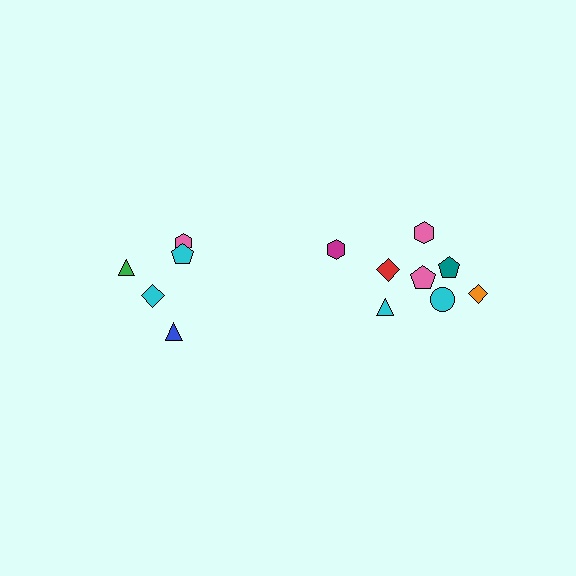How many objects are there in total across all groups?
There are 13 objects.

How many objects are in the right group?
There are 8 objects.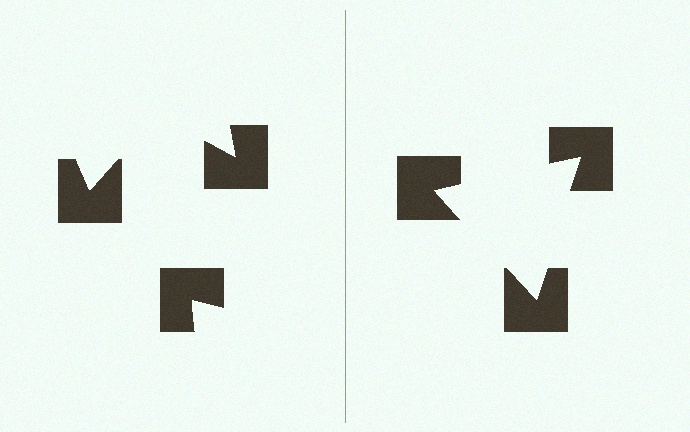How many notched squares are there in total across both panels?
6 — 3 on each side.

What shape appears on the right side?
An illusory triangle.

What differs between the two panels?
The notched squares are positioned identically on both sides; only the wedge orientations differ. On the right they align to a triangle; on the left they are misaligned.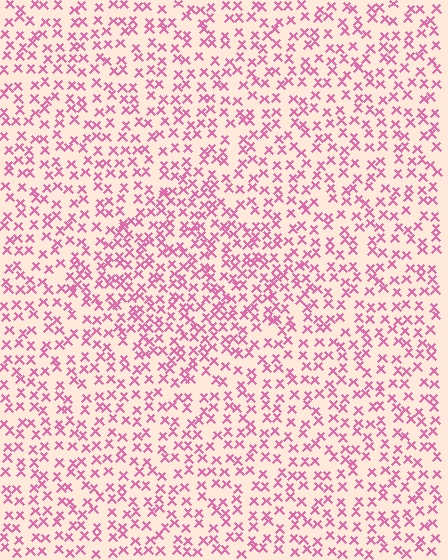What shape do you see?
I see a diamond.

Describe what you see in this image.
The image contains small pink elements arranged at two different densities. A diamond-shaped region is visible where the elements are more densely packed than the surrounding area.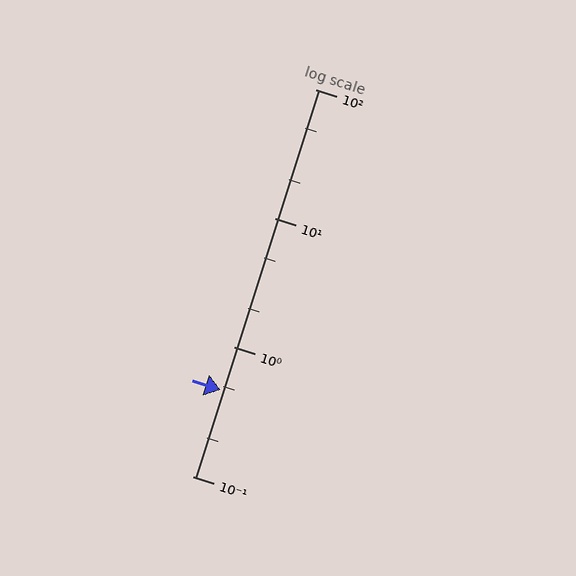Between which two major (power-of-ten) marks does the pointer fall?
The pointer is between 0.1 and 1.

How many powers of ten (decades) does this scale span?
The scale spans 3 decades, from 0.1 to 100.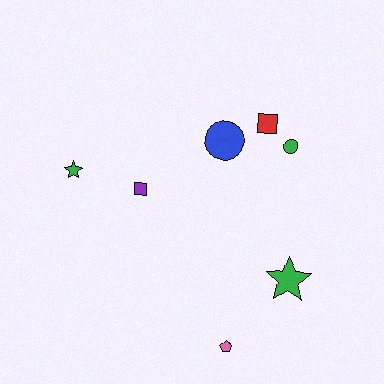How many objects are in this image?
There are 7 objects.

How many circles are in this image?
There are 2 circles.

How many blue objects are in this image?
There is 1 blue object.